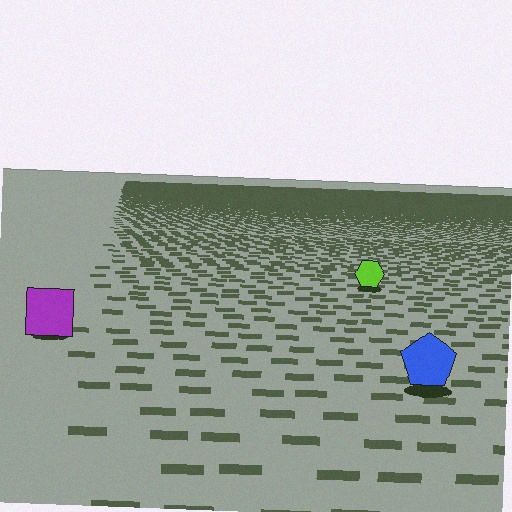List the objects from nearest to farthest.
From nearest to farthest: the blue pentagon, the purple square, the lime hexagon.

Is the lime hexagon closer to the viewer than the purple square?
No. The purple square is closer — you can tell from the texture gradient: the ground texture is coarser near it.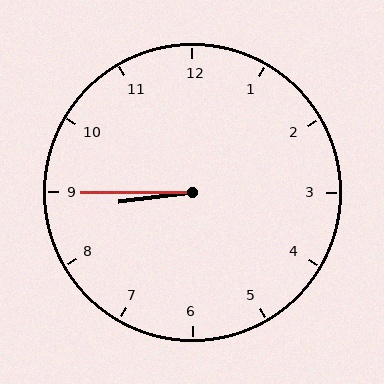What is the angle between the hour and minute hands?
Approximately 8 degrees.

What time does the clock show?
8:45.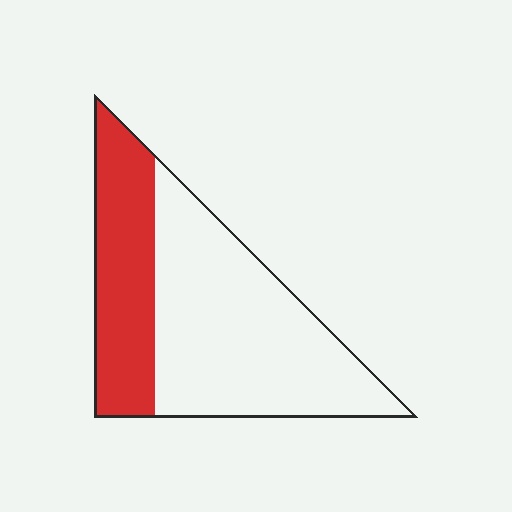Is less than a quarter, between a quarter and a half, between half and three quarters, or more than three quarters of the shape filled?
Between a quarter and a half.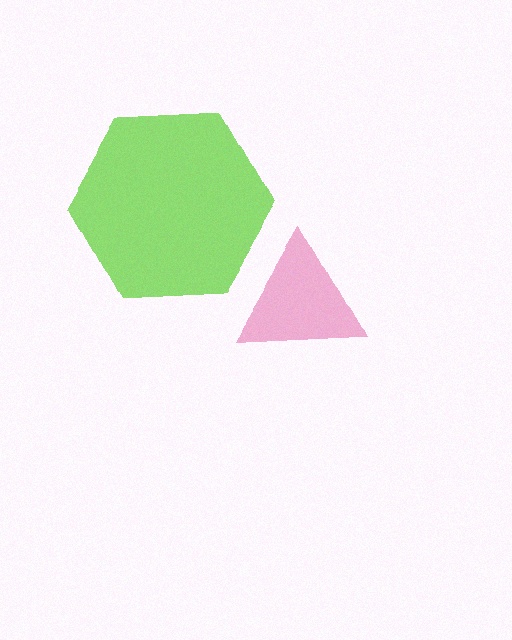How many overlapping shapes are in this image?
There are 2 overlapping shapes in the image.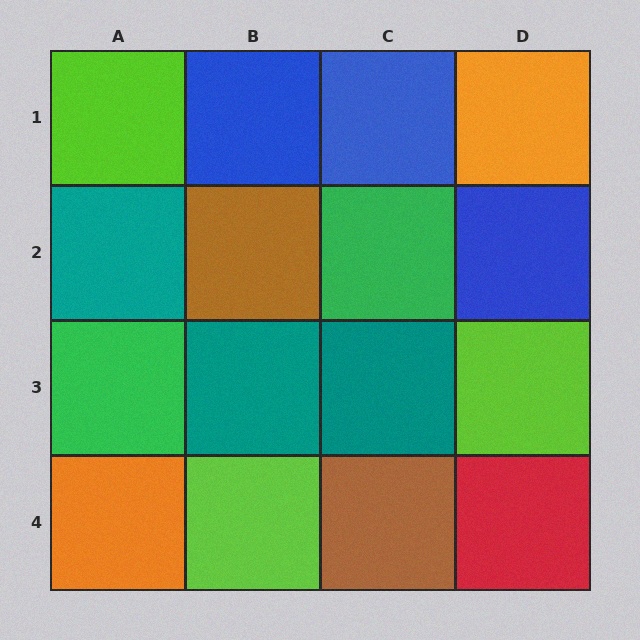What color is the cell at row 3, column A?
Green.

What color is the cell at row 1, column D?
Orange.